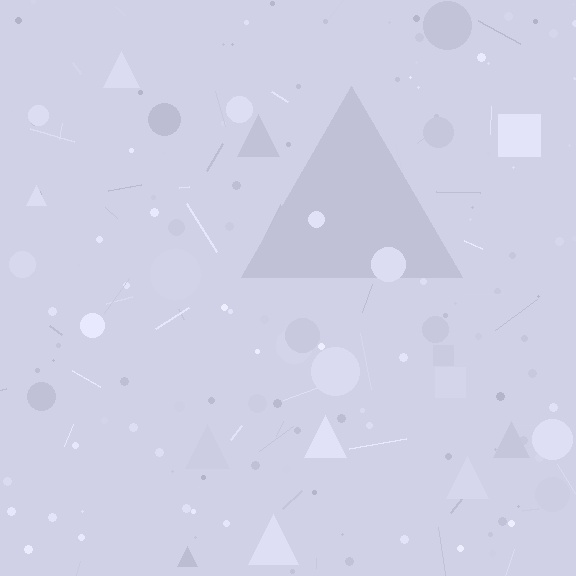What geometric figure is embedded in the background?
A triangle is embedded in the background.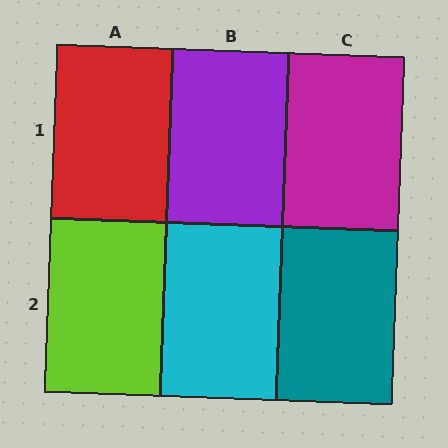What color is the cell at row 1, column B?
Purple.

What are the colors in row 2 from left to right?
Lime, cyan, teal.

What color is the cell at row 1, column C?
Magenta.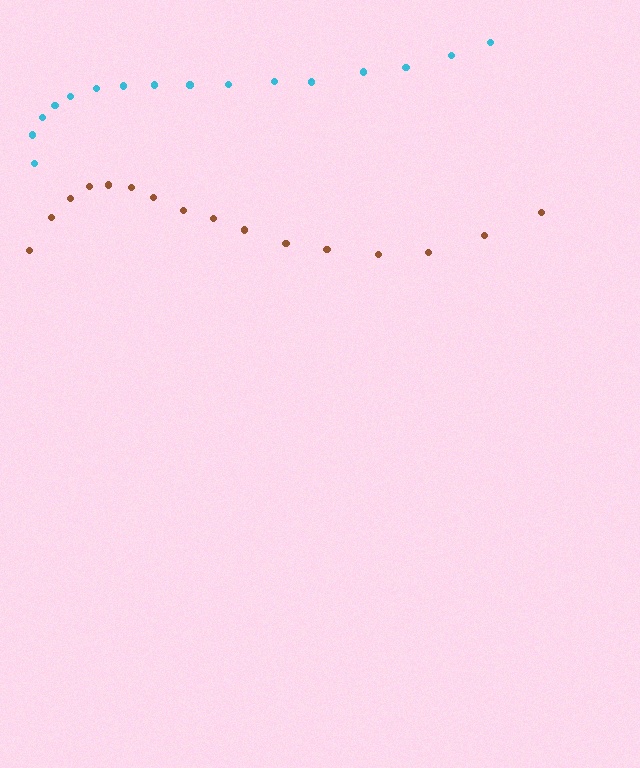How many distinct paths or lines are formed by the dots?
There are 2 distinct paths.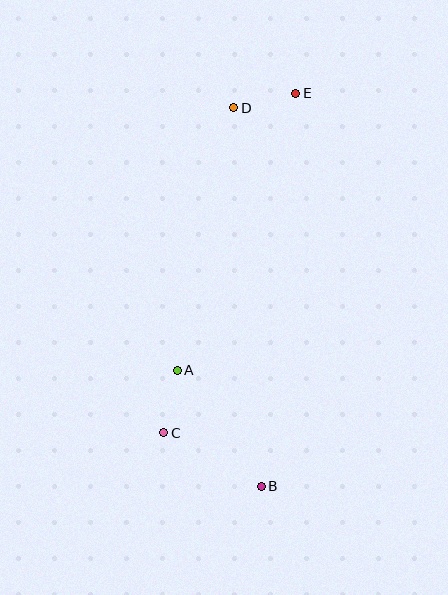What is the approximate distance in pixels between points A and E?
The distance between A and E is approximately 302 pixels.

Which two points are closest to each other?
Points A and C are closest to each other.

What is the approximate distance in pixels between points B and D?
The distance between B and D is approximately 379 pixels.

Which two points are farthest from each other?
Points B and E are farthest from each other.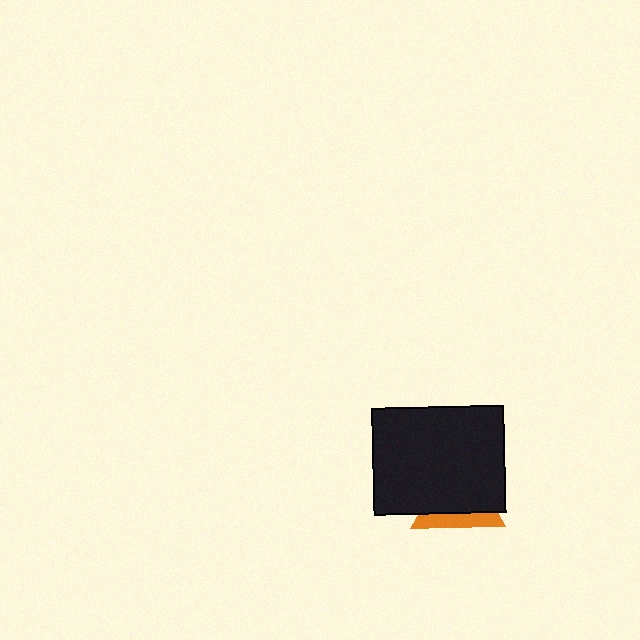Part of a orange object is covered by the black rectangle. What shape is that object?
It is a triangle.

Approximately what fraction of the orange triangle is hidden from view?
Roughly 69% of the orange triangle is hidden behind the black rectangle.